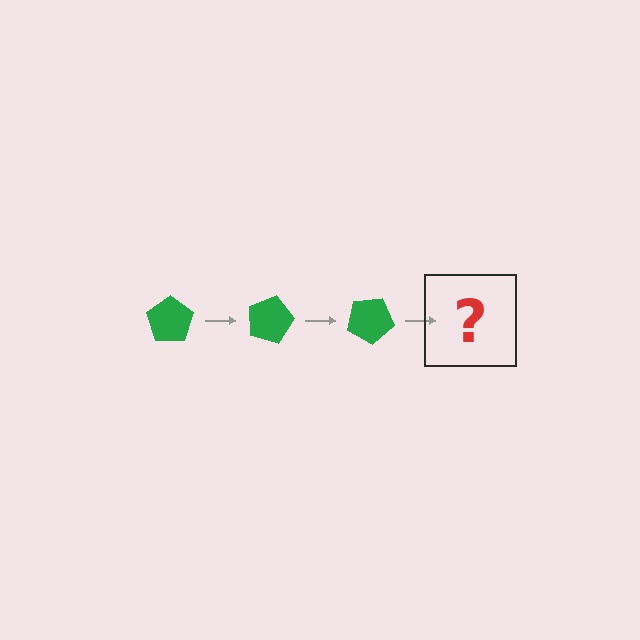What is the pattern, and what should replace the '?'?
The pattern is that the pentagon rotates 15 degrees each step. The '?' should be a green pentagon rotated 45 degrees.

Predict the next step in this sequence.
The next step is a green pentagon rotated 45 degrees.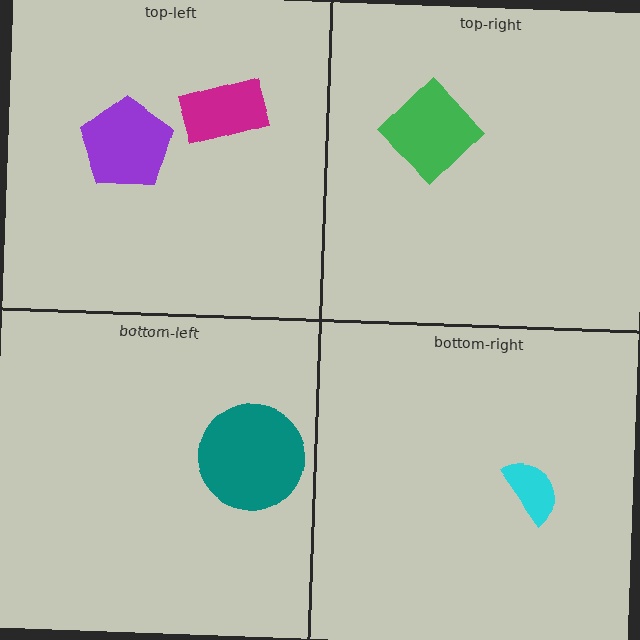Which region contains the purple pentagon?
The top-left region.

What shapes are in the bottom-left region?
The teal circle.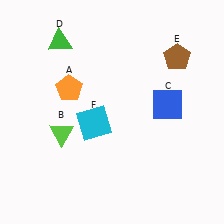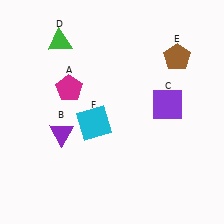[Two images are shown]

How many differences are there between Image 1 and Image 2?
There are 3 differences between the two images.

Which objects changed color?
A changed from orange to magenta. B changed from lime to purple. C changed from blue to purple.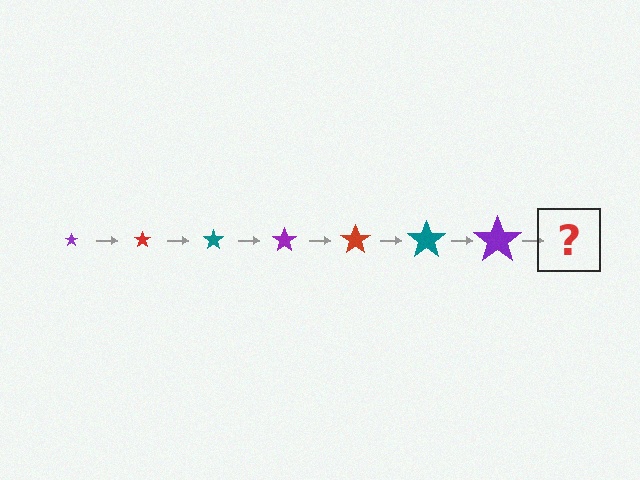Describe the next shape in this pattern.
It should be a red star, larger than the previous one.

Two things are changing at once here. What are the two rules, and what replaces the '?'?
The two rules are that the star grows larger each step and the color cycles through purple, red, and teal. The '?' should be a red star, larger than the previous one.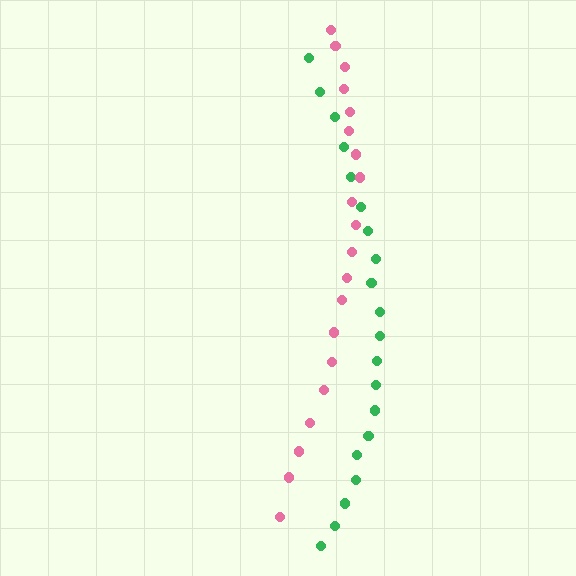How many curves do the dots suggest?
There are 2 distinct paths.